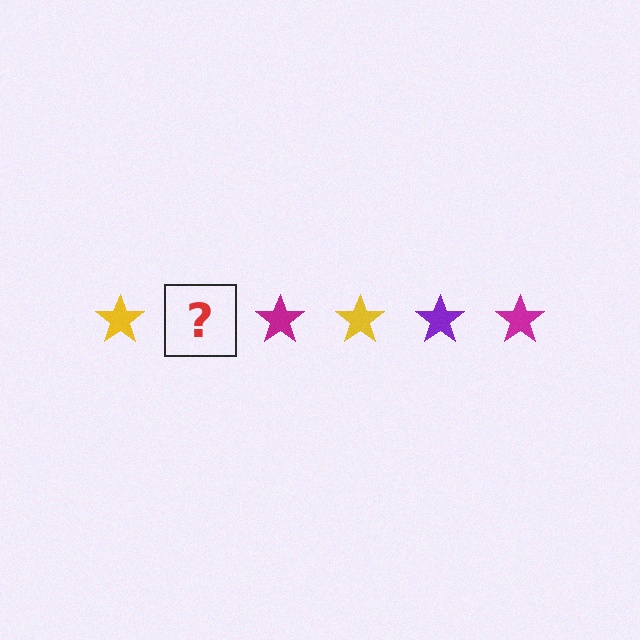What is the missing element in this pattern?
The missing element is a purple star.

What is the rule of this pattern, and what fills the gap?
The rule is that the pattern cycles through yellow, purple, magenta stars. The gap should be filled with a purple star.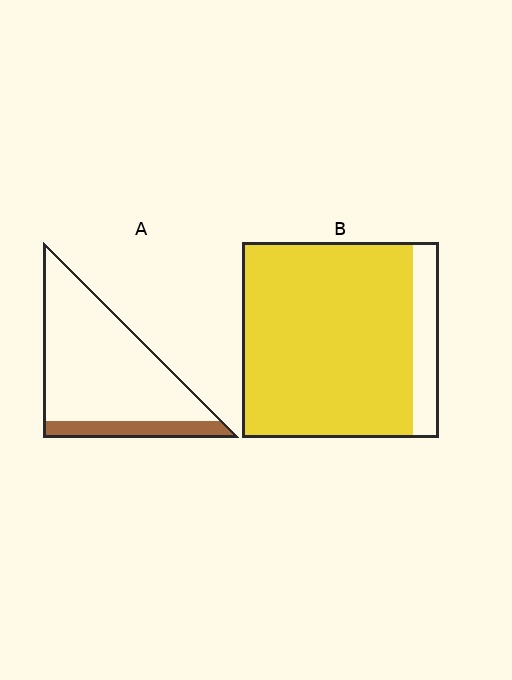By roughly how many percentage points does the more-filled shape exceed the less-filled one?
By roughly 70 percentage points (B over A).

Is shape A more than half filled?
No.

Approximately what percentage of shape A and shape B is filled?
A is approximately 15% and B is approximately 85%.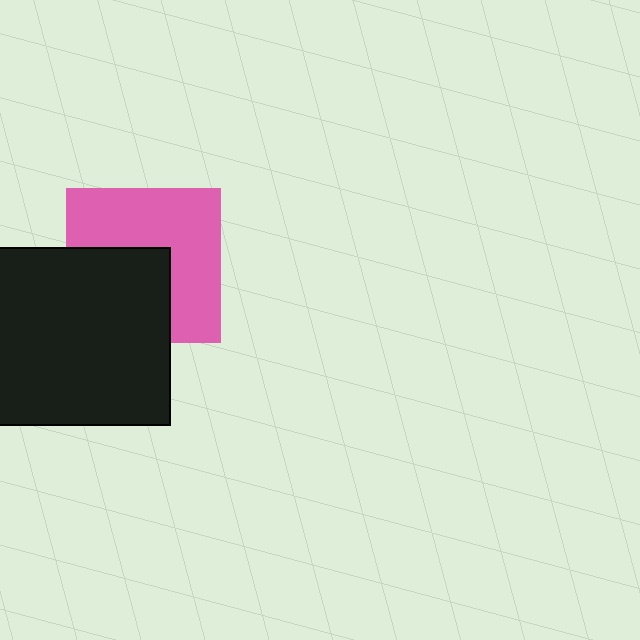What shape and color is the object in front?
The object in front is a black square.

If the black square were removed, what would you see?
You would see the complete pink square.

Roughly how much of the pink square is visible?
About half of it is visible (roughly 58%).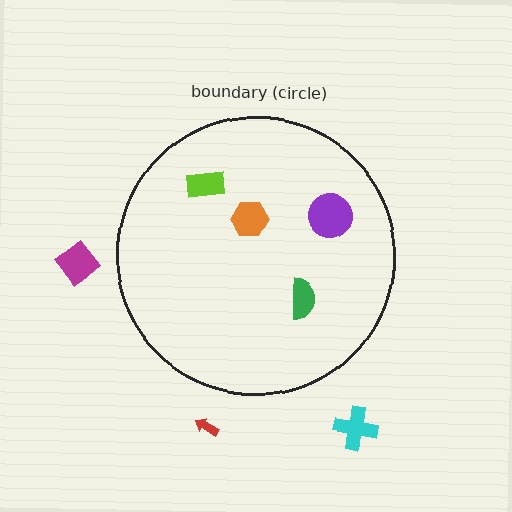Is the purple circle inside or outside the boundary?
Inside.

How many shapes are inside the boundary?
4 inside, 3 outside.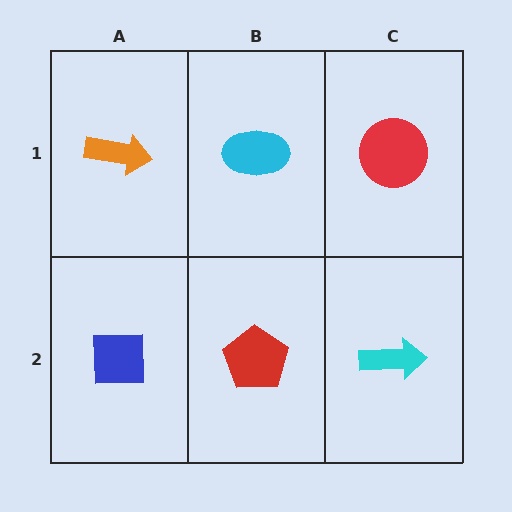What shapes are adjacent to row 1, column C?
A cyan arrow (row 2, column C), a cyan ellipse (row 1, column B).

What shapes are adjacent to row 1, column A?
A blue square (row 2, column A), a cyan ellipse (row 1, column B).